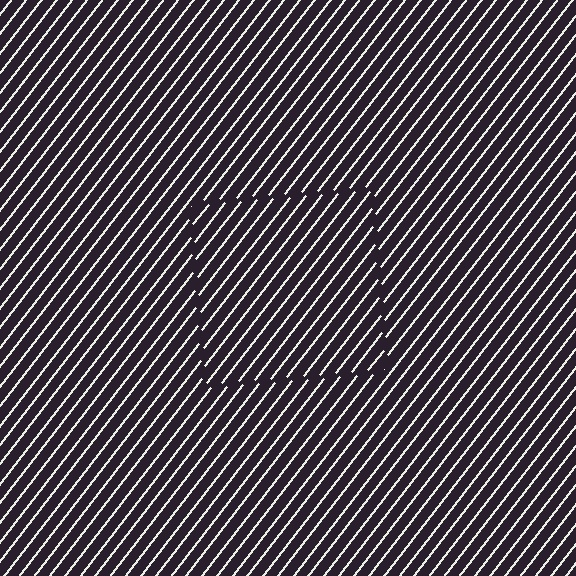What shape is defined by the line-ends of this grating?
An illusory square. The interior of the shape contains the same grating, shifted by half a period — the contour is defined by the phase discontinuity where line-ends from the inner and outer gratings abut.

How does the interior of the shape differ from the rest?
The interior of the shape contains the same grating, shifted by half a period — the contour is defined by the phase discontinuity where line-ends from the inner and outer gratings abut.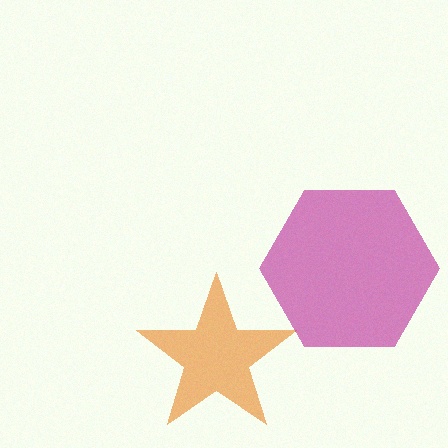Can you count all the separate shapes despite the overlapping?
Yes, there are 2 separate shapes.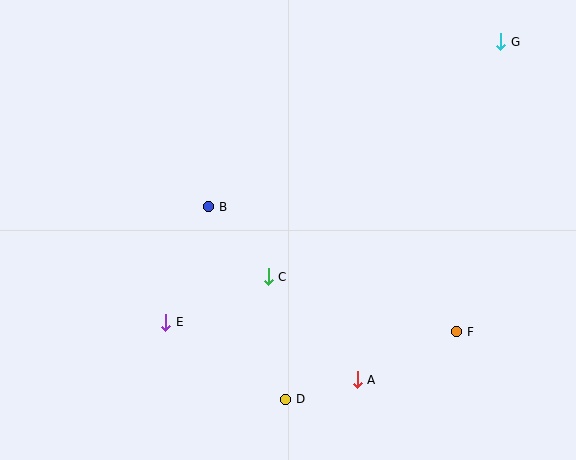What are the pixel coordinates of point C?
Point C is at (268, 277).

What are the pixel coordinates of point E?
Point E is at (166, 322).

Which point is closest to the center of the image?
Point C at (268, 277) is closest to the center.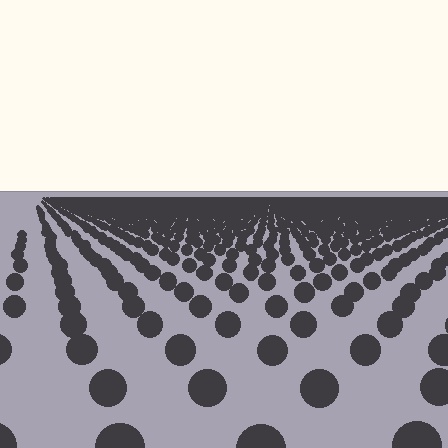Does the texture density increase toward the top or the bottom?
Density increases toward the top.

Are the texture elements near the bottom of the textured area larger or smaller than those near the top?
Larger. Near the bottom, elements are closer to the viewer and appear at a bigger on-screen size.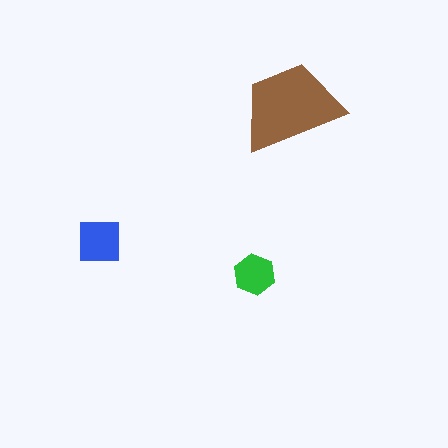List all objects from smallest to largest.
The green hexagon, the blue square, the brown trapezoid.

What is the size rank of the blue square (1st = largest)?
2nd.